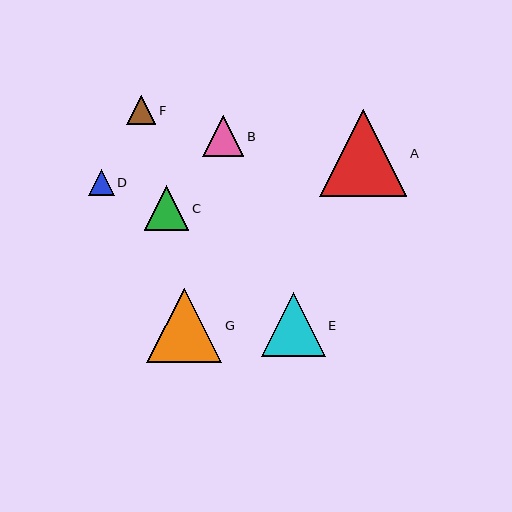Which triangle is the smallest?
Triangle D is the smallest with a size of approximately 26 pixels.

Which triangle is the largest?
Triangle A is the largest with a size of approximately 87 pixels.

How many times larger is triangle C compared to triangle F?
Triangle C is approximately 1.5 times the size of triangle F.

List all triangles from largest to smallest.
From largest to smallest: A, G, E, C, B, F, D.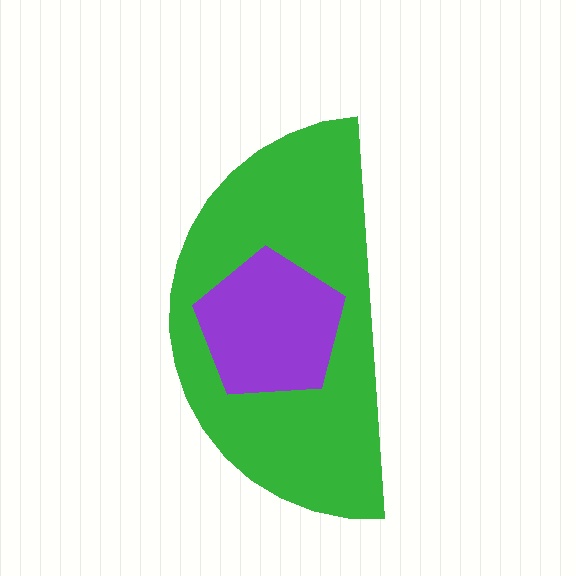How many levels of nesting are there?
2.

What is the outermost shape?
The green semicircle.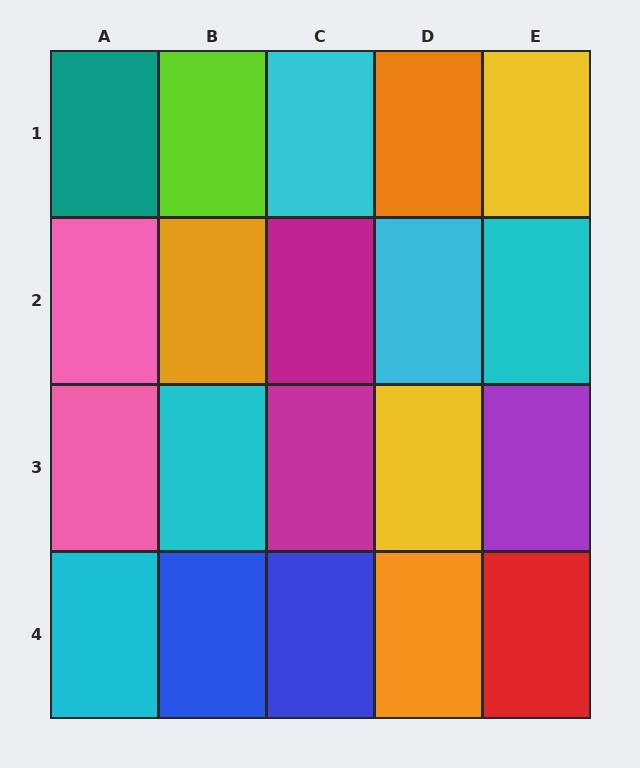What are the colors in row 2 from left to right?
Pink, orange, magenta, cyan, cyan.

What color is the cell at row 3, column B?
Cyan.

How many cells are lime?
1 cell is lime.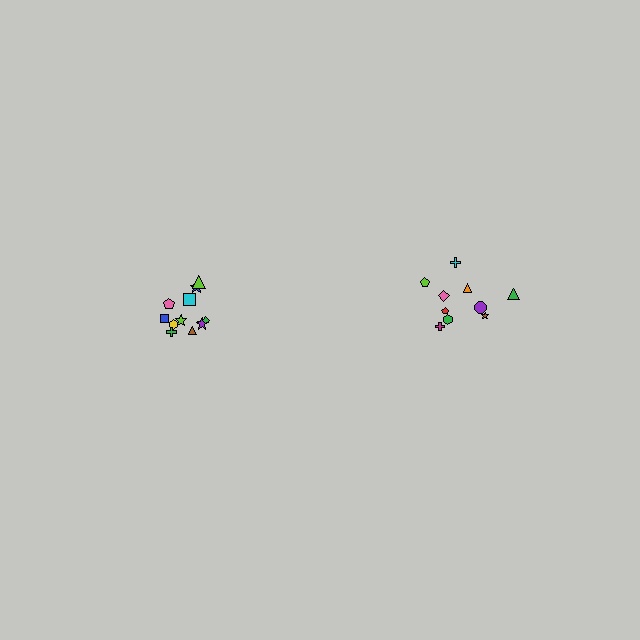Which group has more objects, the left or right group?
The left group.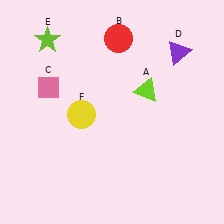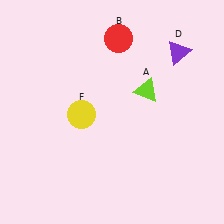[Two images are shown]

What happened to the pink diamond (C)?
The pink diamond (C) was removed in Image 2. It was in the top-left area of Image 1.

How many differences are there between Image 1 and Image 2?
There are 2 differences between the two images.